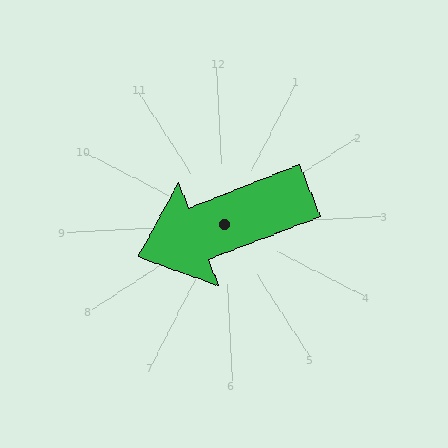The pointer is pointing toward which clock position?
Roughly 8 o'clock.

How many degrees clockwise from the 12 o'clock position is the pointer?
Approximately 252 degrees.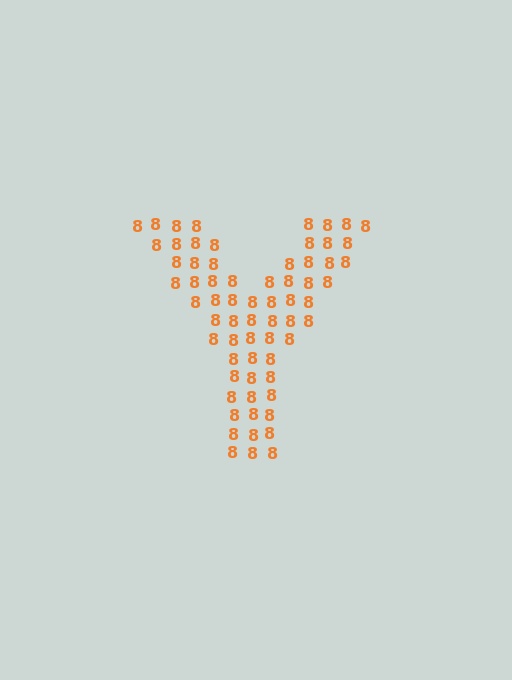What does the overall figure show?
The overall figure shows the letter Y.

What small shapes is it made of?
It is made of small digit 8's.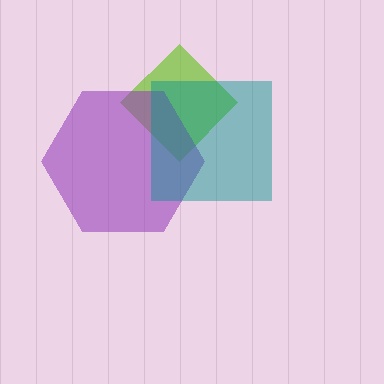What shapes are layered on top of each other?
The layered shapes are: a lime diamond, a purple hexagon, a teal square.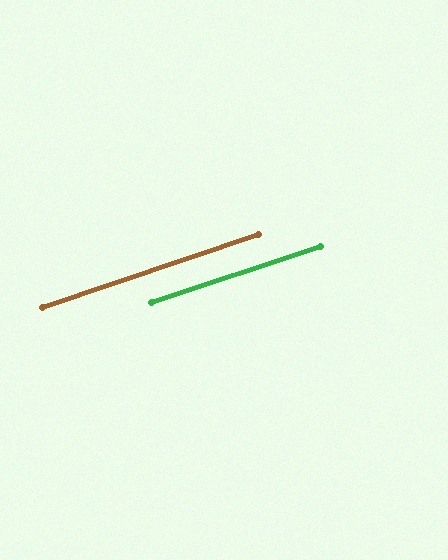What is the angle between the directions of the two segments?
Approximately 0 degrees.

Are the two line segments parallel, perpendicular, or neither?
Parallel — their directions differ by only 0.4°.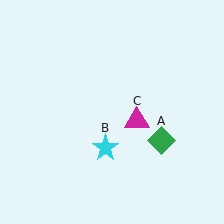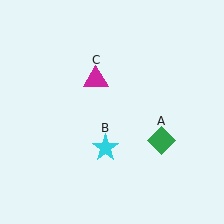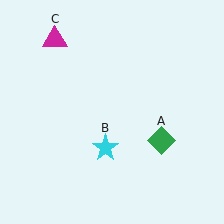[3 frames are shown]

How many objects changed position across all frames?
1 object changed position: magenta triangle (object C).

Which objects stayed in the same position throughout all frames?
Green diamond (object A) and cyan star (object B) remained stationary.